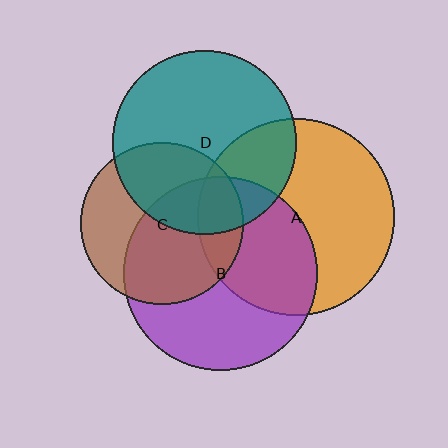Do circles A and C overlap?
Yes.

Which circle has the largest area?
Circle A (orange).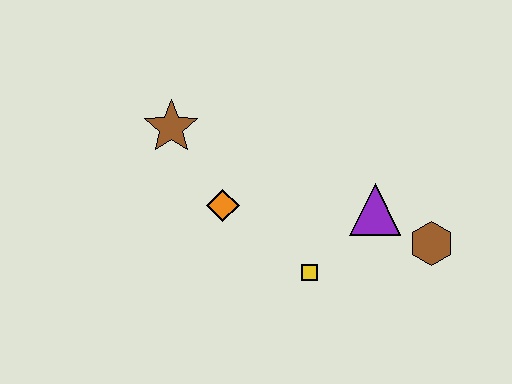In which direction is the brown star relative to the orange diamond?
The brown star is above the orange diamond.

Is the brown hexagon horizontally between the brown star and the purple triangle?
No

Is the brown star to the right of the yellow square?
No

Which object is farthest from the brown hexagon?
The brown star is farthest from the brown hexagon.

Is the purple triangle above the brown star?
No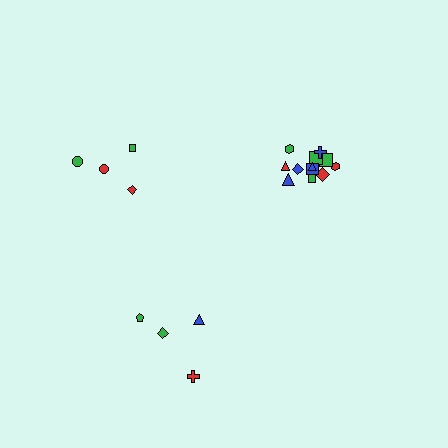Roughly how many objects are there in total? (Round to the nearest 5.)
Roughly 20 objects in total.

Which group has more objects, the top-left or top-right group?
The top-right group.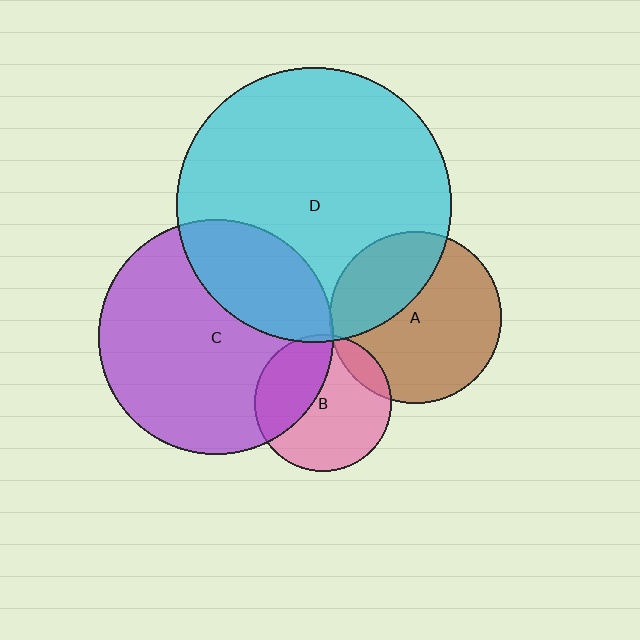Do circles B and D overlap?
Yes.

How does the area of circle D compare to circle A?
Approximately 2.6 times.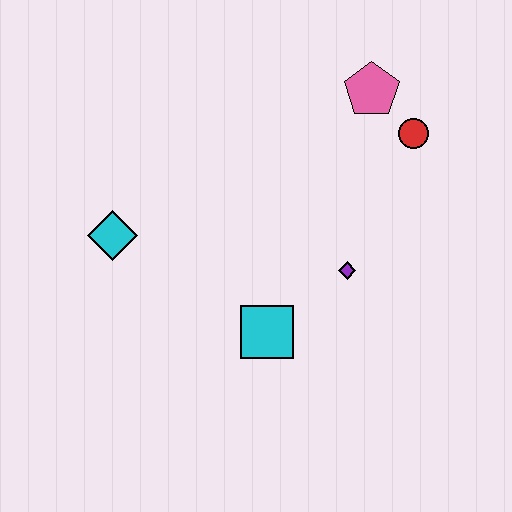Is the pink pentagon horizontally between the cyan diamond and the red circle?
Yes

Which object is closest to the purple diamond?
The cyan square is closest to the purple diamond.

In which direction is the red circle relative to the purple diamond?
The red circle is above the purple diamond.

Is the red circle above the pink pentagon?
No